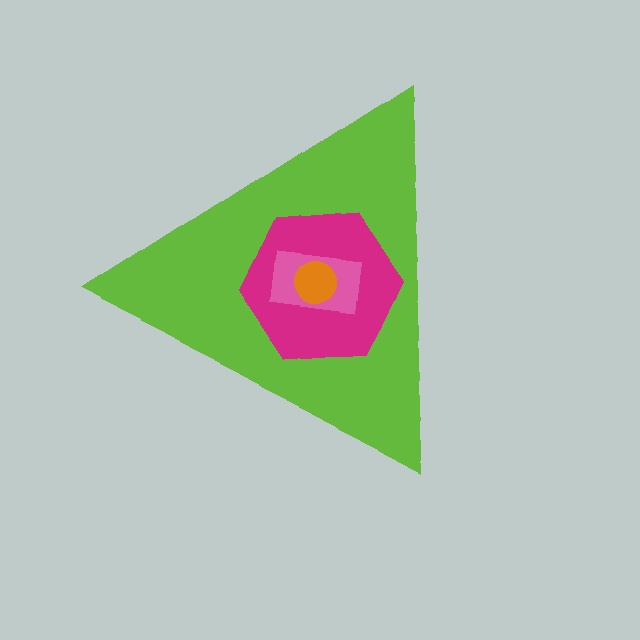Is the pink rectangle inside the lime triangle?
Yes.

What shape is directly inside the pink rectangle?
The orange circle.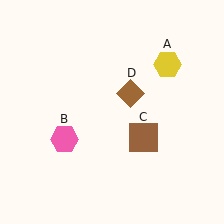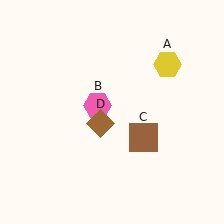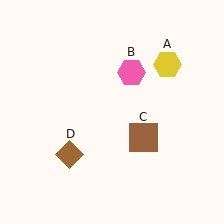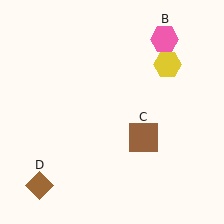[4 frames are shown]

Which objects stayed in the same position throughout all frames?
Yellow hexagon (object A) and brown square (object C) remained stationary.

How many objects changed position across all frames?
2 objects changed position: pink hexagon (object B), brown diamond (object D).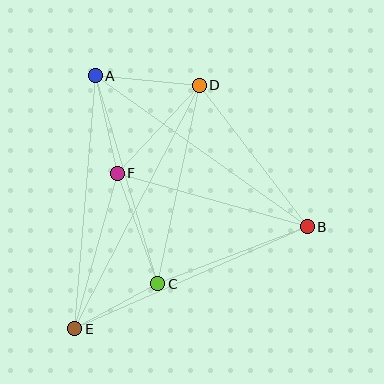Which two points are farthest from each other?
Points D and E are farthest from each other.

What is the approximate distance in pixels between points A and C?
The distance between A and C is approximately 218 pixels.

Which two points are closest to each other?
Points C and E are closest to each other.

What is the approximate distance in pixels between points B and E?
The distance between B and E is approximately 254 pixels.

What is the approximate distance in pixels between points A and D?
The distance between A and D is approximately 104 pixels.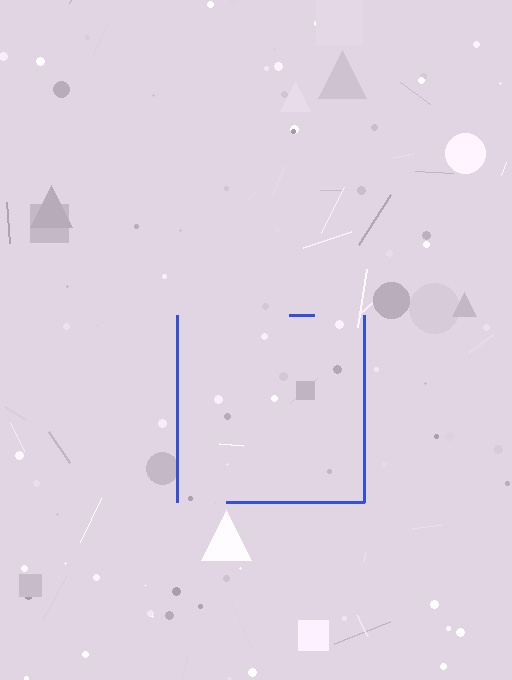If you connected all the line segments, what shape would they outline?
They would outline a square.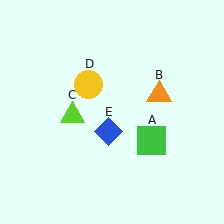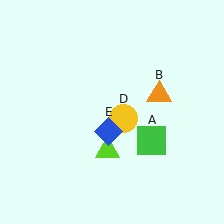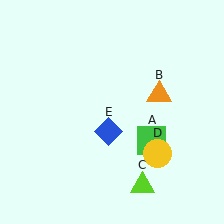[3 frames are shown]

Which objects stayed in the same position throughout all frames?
Green square (object A) and orange triangle (object B) and blue diamond (object E) remained stationary.